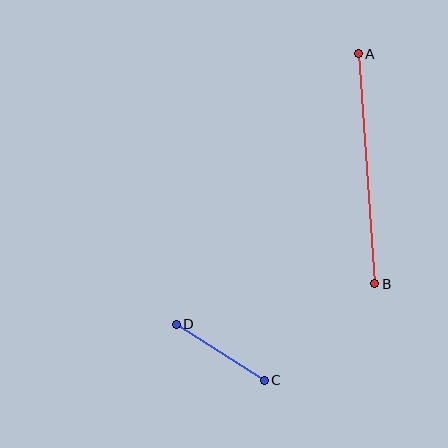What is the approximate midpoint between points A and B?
The midpoint is at approximately (367, 169) pixels.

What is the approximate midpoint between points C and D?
The midpoint is at approximately (220, 352) pixels.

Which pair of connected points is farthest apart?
Points A and B are farthest apart.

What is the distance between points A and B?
The distance is approximately 231 pixels.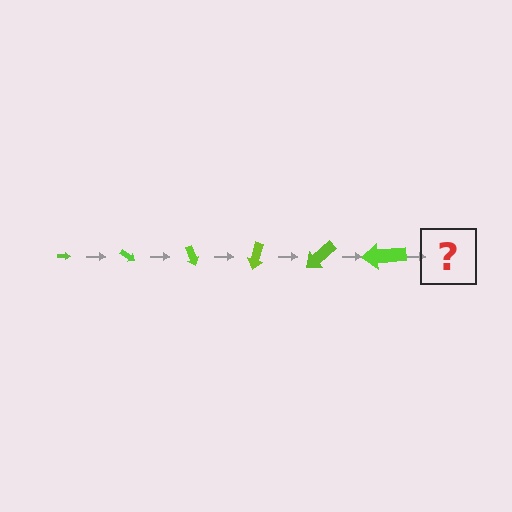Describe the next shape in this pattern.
It should be an arrow, larger than the previous one and rotated 210 degrees from the start.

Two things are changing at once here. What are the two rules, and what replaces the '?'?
The two rules are that the arrow grows larger each step and it rotates 35 degrees each step. The '?' should be an arrow, larger than the previous one and rotated 210 degrees from the start.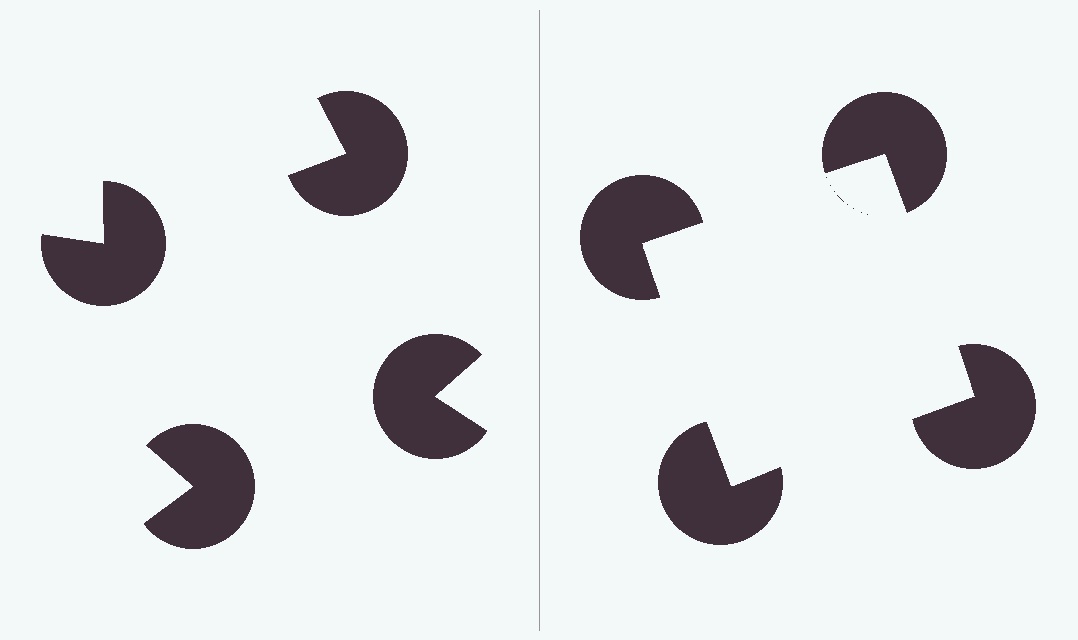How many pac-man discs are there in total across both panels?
8 — 4 on each side.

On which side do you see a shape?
An illusory square appears on the right side. On the left side the wedge cuts are rotated, so no coherent shape forms.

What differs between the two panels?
The pac-man discs are positioned identically on both sides; only the wedge orientations differ. On the right they align to a square; on the left they are misaligned.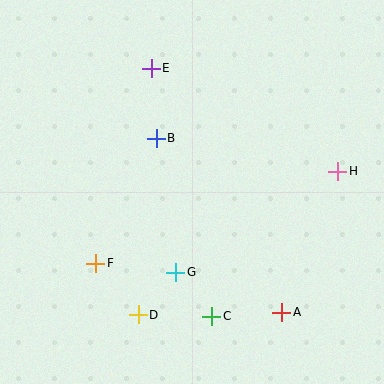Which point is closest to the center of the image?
Point B at (156, 138) is closest to the center.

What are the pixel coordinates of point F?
Point F is at (96, 263).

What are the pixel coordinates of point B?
Point B is at (156, 138).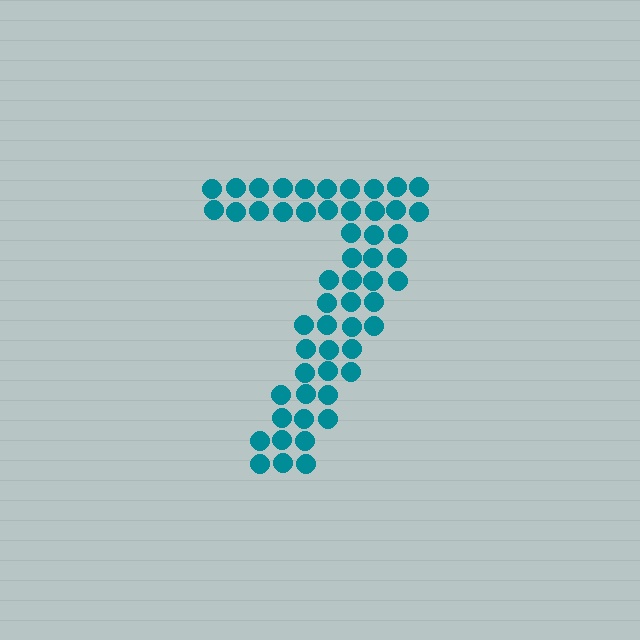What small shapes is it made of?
It is made of small circles.